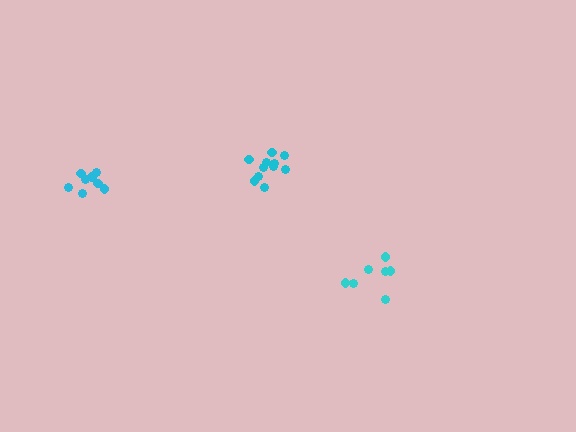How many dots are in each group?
Group 1: 11 dots, Group 2: 7 dots, Group 3: 8 dots (26 total).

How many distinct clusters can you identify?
There are 3 distinct clusters.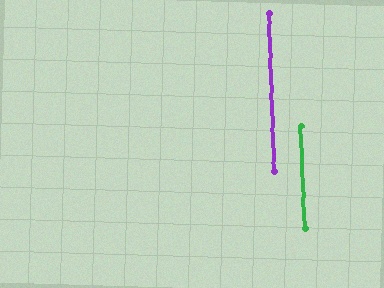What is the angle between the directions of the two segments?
Approximately 1 degree.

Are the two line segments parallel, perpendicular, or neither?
Parallel — their directions differ by only 0.6°.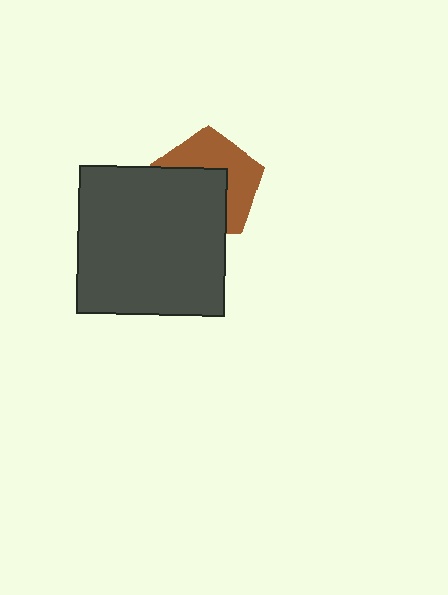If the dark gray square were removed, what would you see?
You would see the complete brown pentagon.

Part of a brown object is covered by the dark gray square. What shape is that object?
It is a pentagon.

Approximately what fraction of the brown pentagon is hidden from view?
Roughly 52% of the brown pentagon is hidden behind the dark gray square.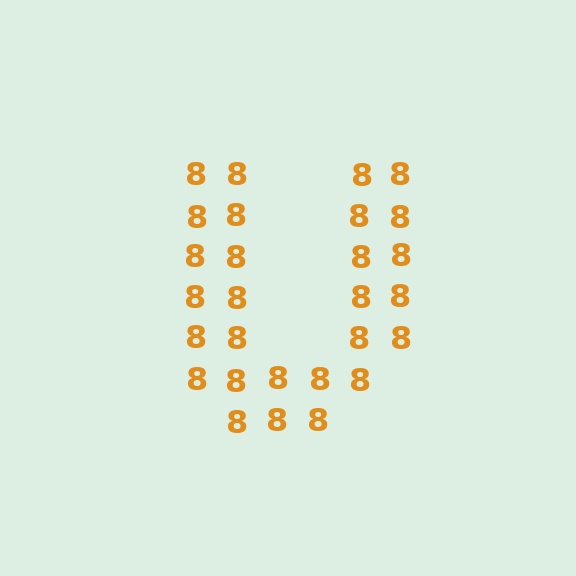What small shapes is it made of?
It is made of small digit 8's.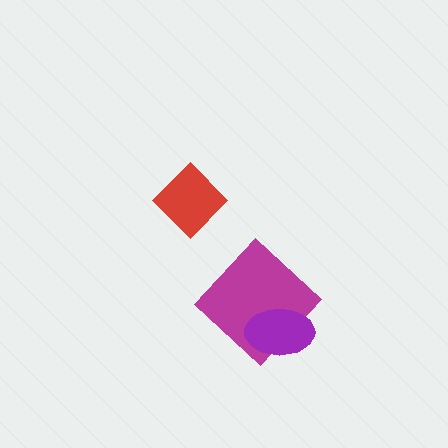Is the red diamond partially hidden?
No, no other shape covers it.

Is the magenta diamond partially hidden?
Yes, it is partially covered by another shape.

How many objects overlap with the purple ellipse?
1 object overlaps with the purple ellipse.